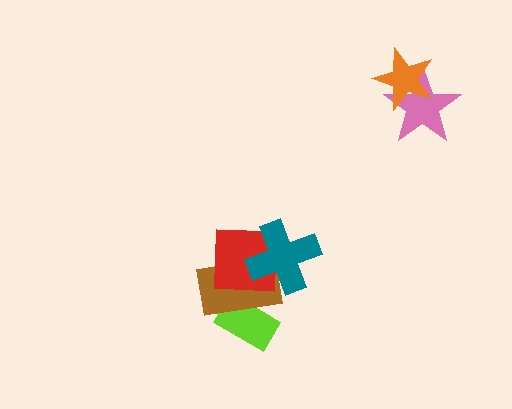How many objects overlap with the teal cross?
2 objects overlap with the teal cross.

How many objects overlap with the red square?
2 objects overlap with the red square.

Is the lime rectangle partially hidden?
Yes, it is partially covered by another shape.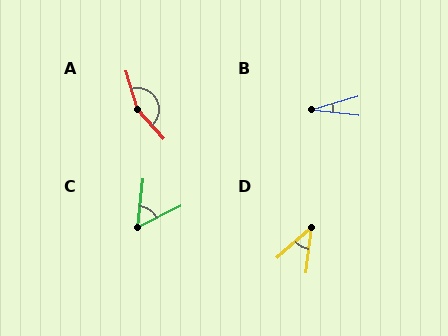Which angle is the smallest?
B, at approximately 24 degrees.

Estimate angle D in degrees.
Approximately 43 degrees.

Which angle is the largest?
A, at approximately 155 degrees.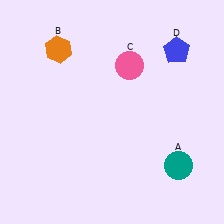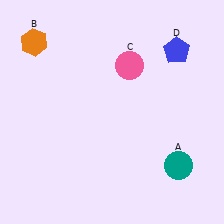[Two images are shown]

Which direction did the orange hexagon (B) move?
The orange hexagon (B) moved left.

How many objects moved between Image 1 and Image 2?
1 object moved between the two images.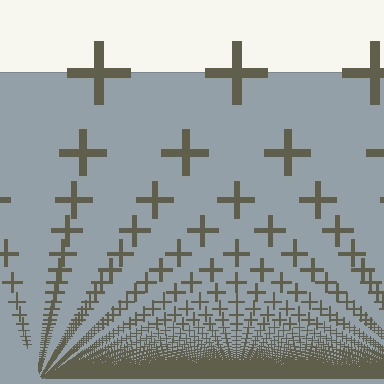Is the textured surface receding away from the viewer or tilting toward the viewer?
The surface appears to tilt toward the viewer. Texture elements get larger and sparser toward the top.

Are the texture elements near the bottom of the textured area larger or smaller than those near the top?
Smaller. The gradient is inverted — elements near the bottom are smaller and denser.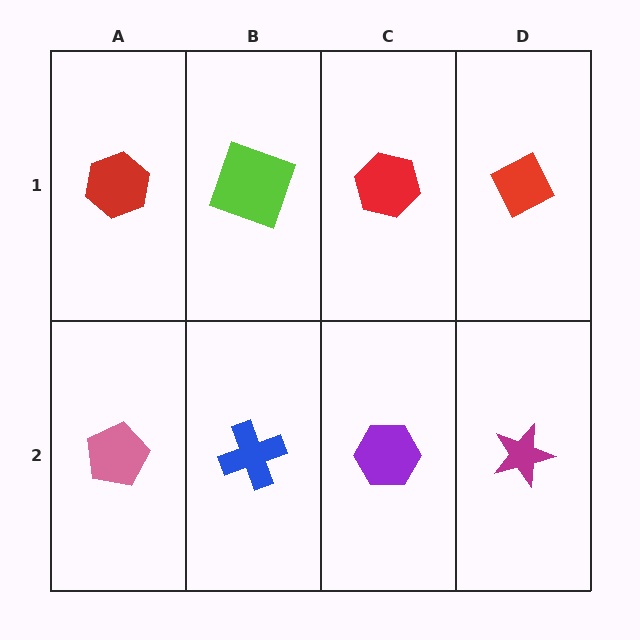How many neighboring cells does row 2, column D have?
2.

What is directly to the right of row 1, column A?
A lime square.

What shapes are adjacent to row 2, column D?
A red diamond (row 1, column D), a purple hexagon (row 2, column C).